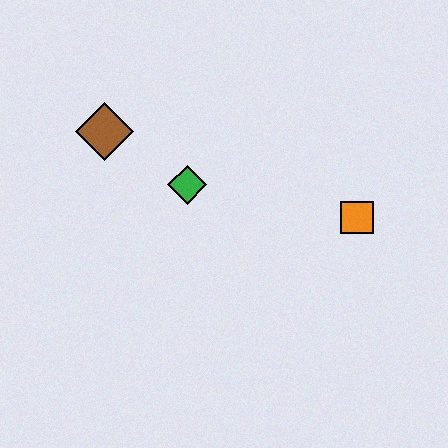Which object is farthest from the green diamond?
The orange square is farthest from the green diamond.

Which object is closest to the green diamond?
The brown diamond is closest to the green diamond.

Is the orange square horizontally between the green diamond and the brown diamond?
No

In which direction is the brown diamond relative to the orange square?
The brown diamond is to the left of the orange square.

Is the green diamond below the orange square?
No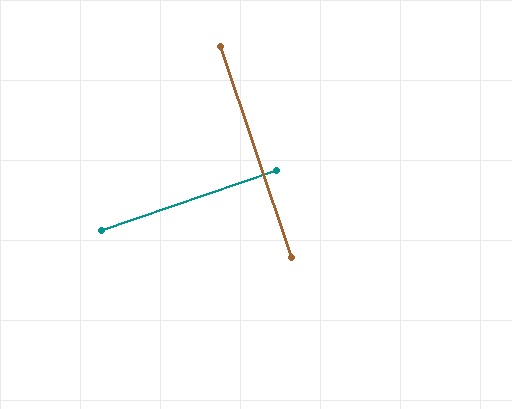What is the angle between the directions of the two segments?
Approximately 90 degrees.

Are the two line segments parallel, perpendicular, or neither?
Perpendicular — they meet at approximately 90°.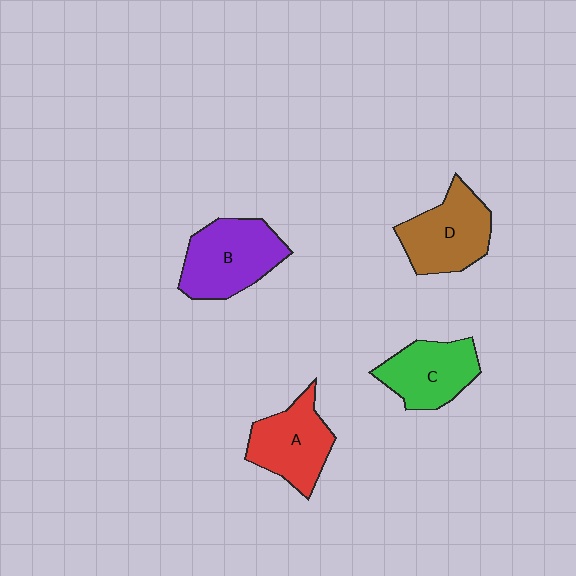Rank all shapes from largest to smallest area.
From largest to smallest: B (purple), D (brown), A (red), C (green).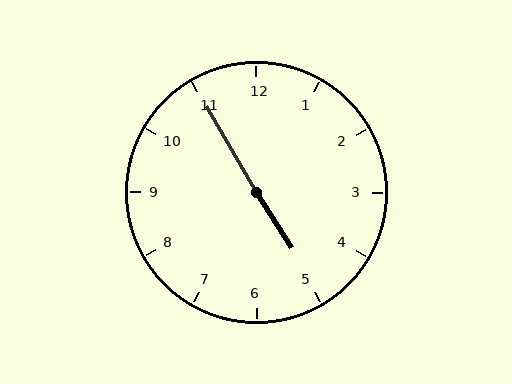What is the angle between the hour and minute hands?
Approximately 178 degrees.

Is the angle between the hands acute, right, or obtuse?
It is obtuse.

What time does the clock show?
4:55.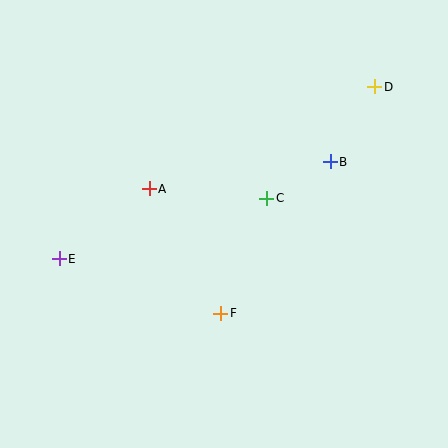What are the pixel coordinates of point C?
Point C is at (267, 198).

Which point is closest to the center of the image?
Point C at (267, 198) is closest to the center.